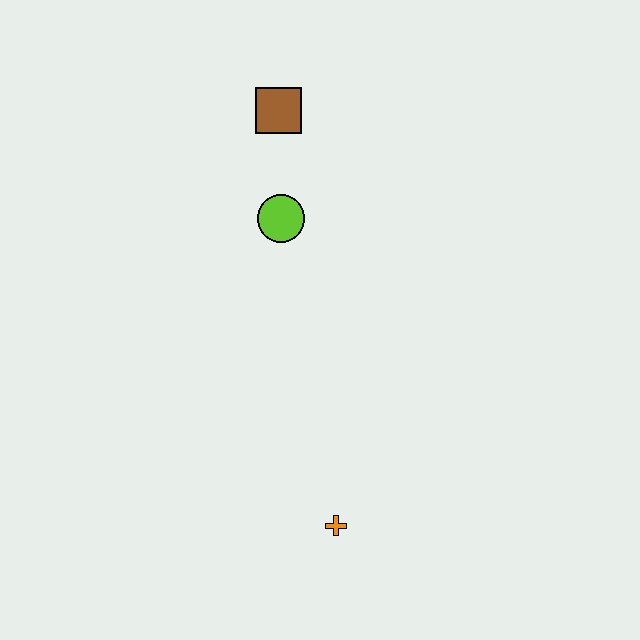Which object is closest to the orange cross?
The lime circle is closest to the orange cross.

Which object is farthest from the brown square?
The orange cross is farthest from the brown square.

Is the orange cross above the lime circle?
No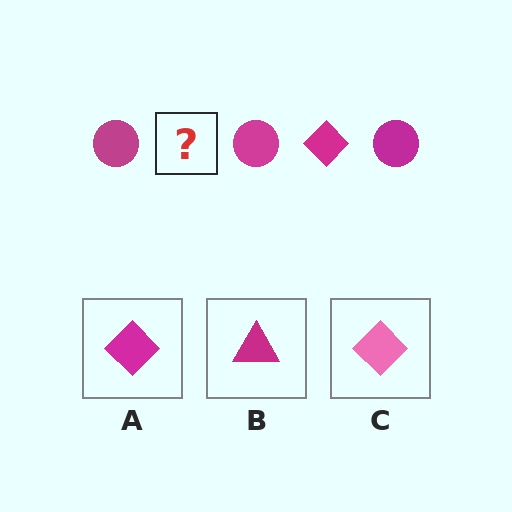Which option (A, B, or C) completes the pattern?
A.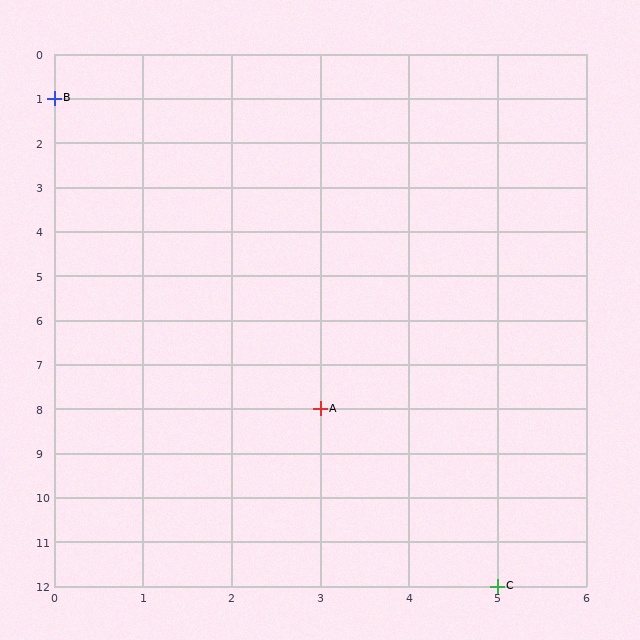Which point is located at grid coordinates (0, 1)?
Point B is at (0, 1).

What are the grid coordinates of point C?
Point C is at grid coordinates (5, 12).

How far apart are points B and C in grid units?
Points B and C are 5 columns and 11 rows apart (about 12.1 grid units diagonally).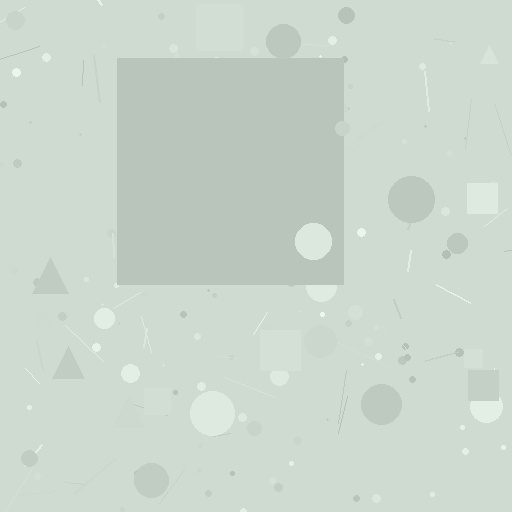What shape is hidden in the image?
A square is hidden in the image.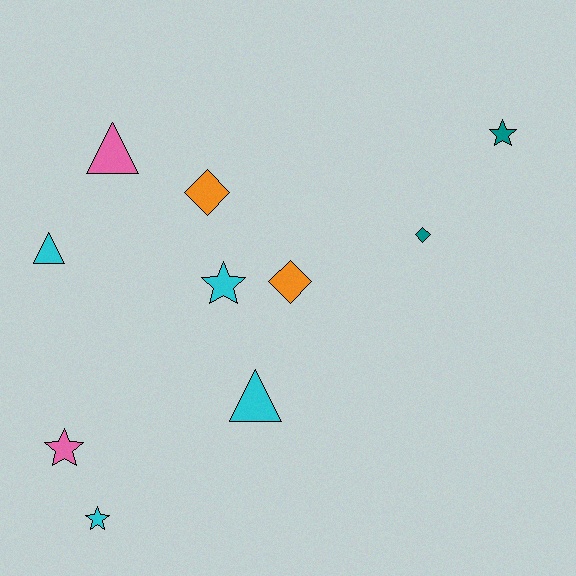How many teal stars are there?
There is 1 teal star.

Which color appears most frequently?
Cyan, with 4 objects.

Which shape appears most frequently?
Star, with 4 objects.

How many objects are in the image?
There are 10 objects.